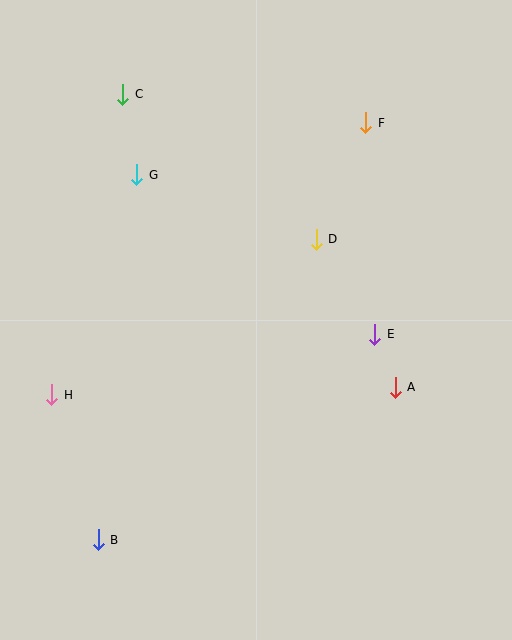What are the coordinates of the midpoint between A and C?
The midpoint between A and C is at (259, 241).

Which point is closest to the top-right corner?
Point F is closest to the top-right corner.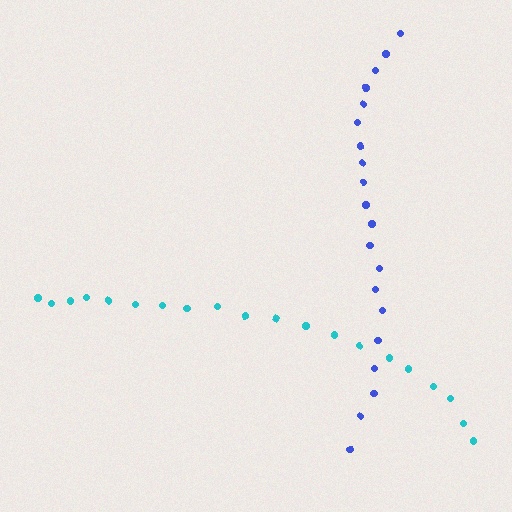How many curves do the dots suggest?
There are 2 distinct paths.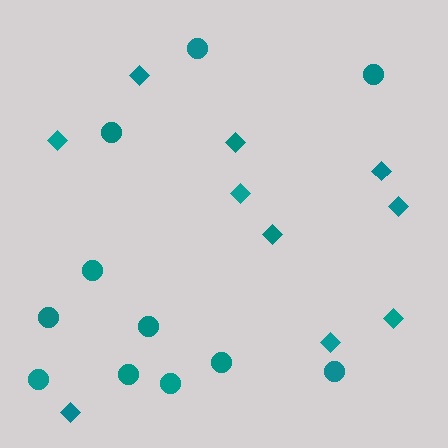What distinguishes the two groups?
There are 2 groups: one group of diamonds (10) and one group of circles (11).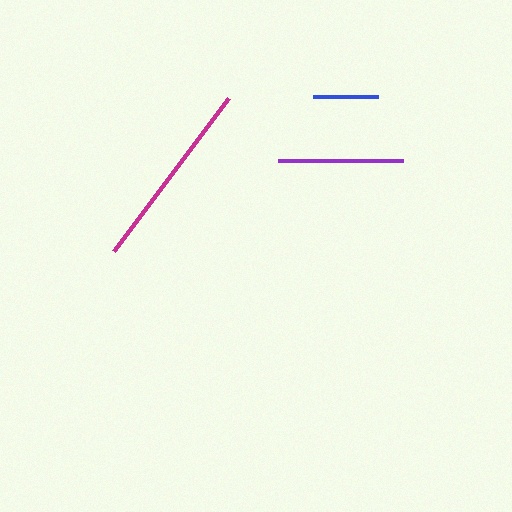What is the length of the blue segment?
The blue segment is approximately 64 pixels long.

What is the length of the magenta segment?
The magenta segment is approximately 191 pixels long.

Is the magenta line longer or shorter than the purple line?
The magenta line is longer than the purple line.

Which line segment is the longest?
The magenta line is the longest at approximately 191 pixels.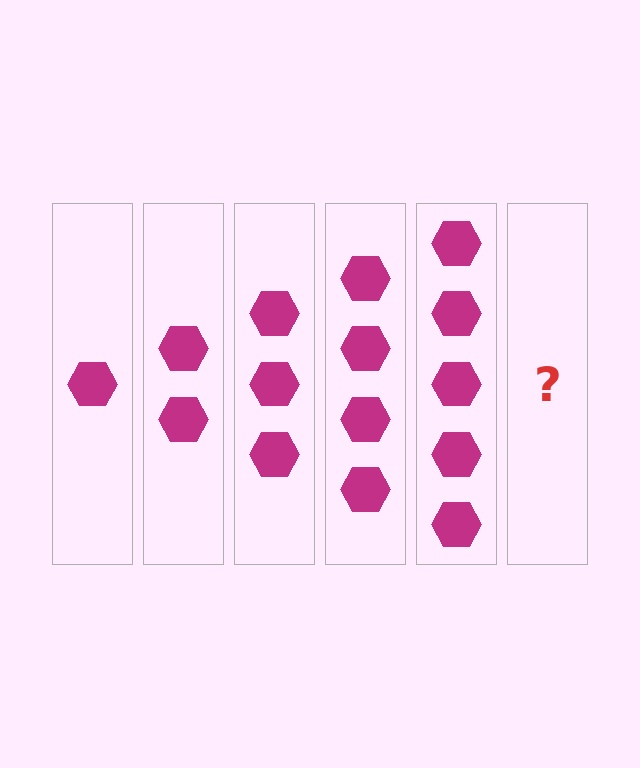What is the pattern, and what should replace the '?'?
The pattern is that each step adds one more hexagon. The '?' should be 6 hexagons.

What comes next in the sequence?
The next element should be 6 hexagons.